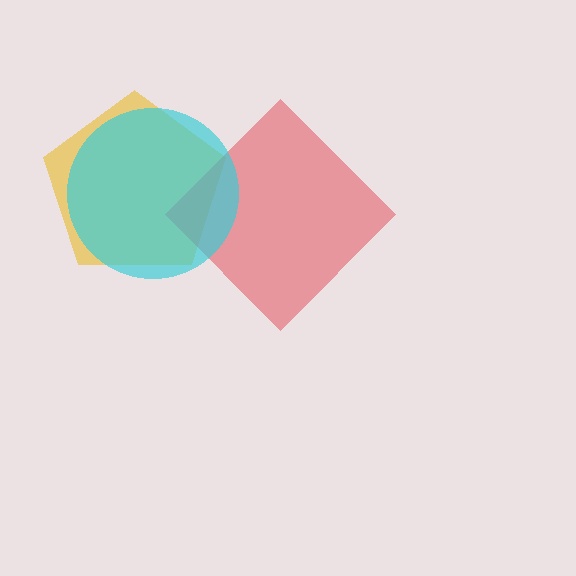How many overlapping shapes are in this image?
There are 3 overlapping shapes in the image.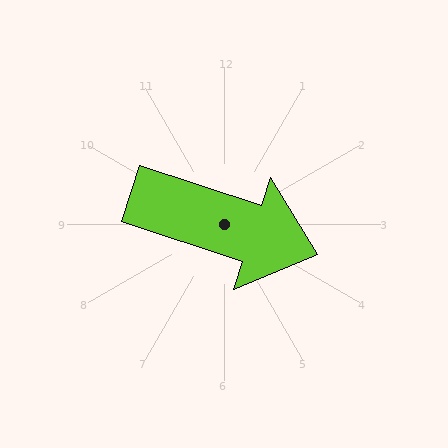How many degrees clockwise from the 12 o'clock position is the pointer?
Approximately 108 degrees.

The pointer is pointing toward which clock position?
Roughly 4 o'clock.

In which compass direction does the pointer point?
East.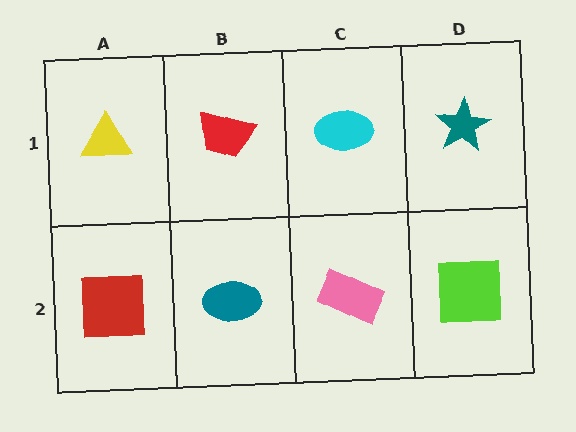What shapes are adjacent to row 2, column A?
A yellow triangle (row 1, column A), a teal ellipse (row 2, column B).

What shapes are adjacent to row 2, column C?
A cyan ellipse (row 1, column C), a teal ellipse (row 2, column B), a lime square (row 2, column D).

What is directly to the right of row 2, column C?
A lime square.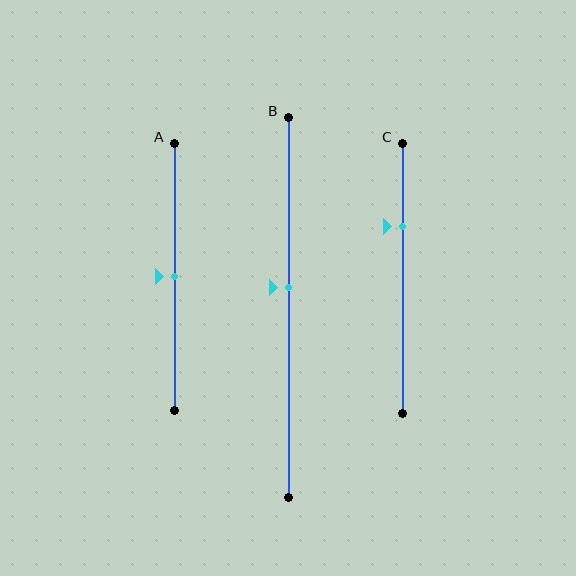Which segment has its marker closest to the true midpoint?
Segment A has its marker closest to the true midpoint.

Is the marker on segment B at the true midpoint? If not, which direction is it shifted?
No, the marker on segment B is shifted upward by about 5% of the segment length.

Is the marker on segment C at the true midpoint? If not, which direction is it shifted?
No, the marker on segment C is shifted upward by about 19% of the segment length.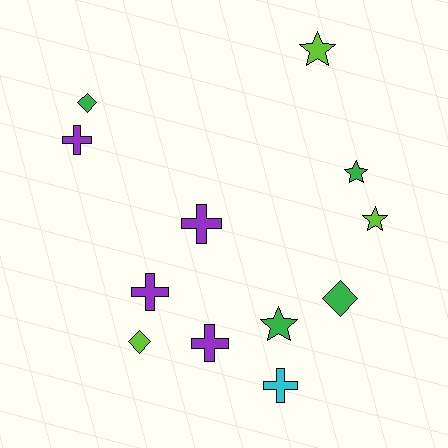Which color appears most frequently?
Purple, with 4 objects.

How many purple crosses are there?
There are 4 purple crosses.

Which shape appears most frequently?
Cross, with 5 objects.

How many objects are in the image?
There are 12 objects.